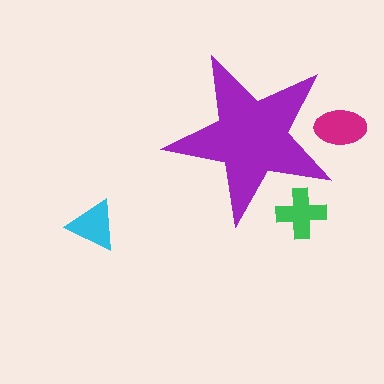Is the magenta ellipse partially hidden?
Yes, the magenta ellipse is partially hidden behind the purple star.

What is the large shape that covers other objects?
A purple star.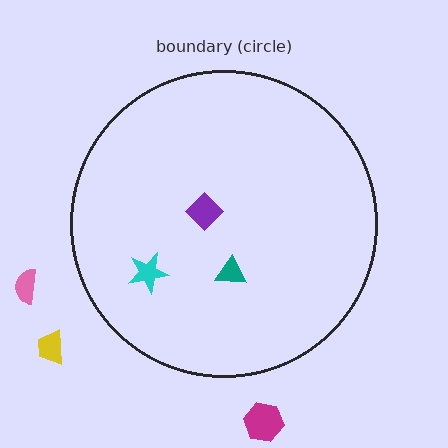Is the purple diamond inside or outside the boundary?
Inside.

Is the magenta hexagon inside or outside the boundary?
Outside.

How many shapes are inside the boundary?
3 inside, 3 outside.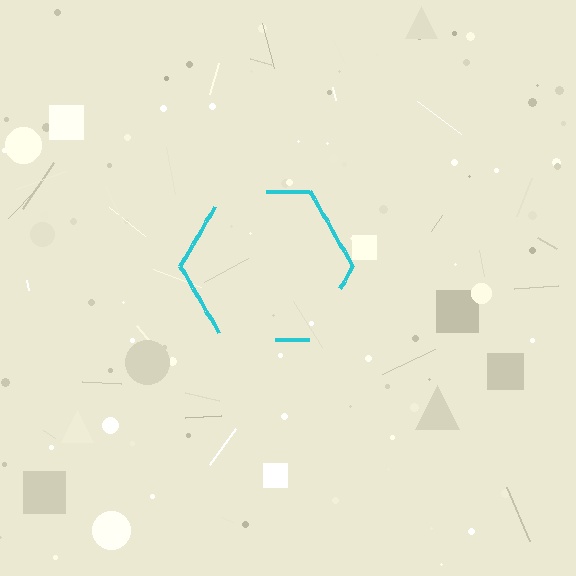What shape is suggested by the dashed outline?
The dashed outline suggests a hexagon.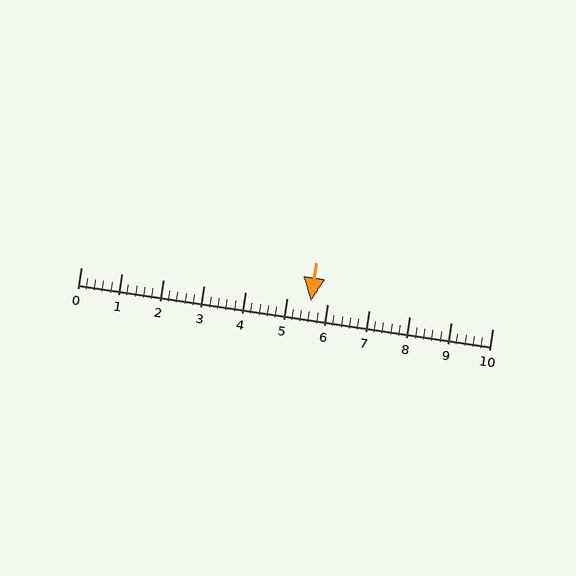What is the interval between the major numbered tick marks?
The major tick marks are spaced 1 units apart.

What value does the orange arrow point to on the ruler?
The orange arrow points to approximately 5.6.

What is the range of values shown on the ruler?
The ruler shows values from 0 to 10.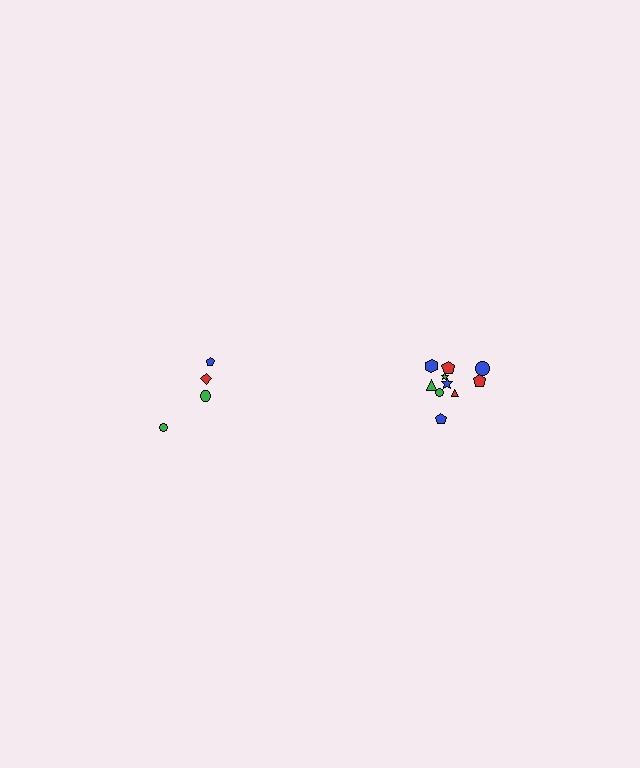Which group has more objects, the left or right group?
The right group.